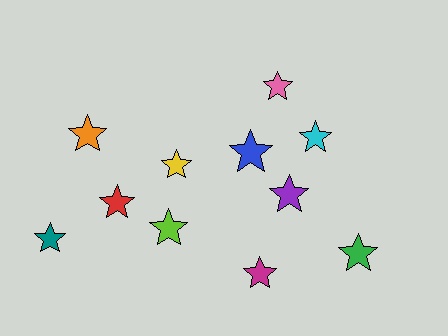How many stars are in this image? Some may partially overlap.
There are 11 stars.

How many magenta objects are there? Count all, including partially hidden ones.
There is 1 magenta object.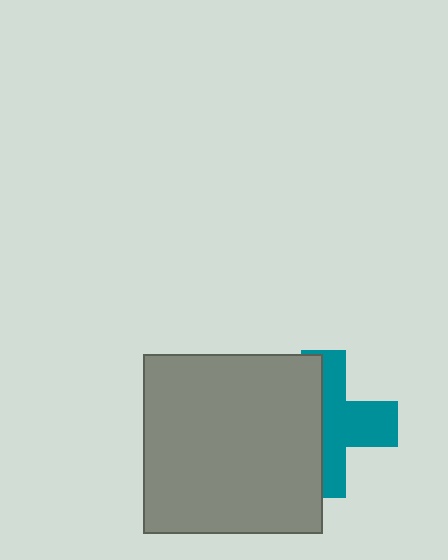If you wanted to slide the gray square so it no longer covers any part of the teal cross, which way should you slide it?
Slide it left — that is the most direct way to separate the two shapes.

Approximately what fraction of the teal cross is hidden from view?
Roughly 49% of the teal cross is hidden behind the gray square.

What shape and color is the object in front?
The object in front is a gray square.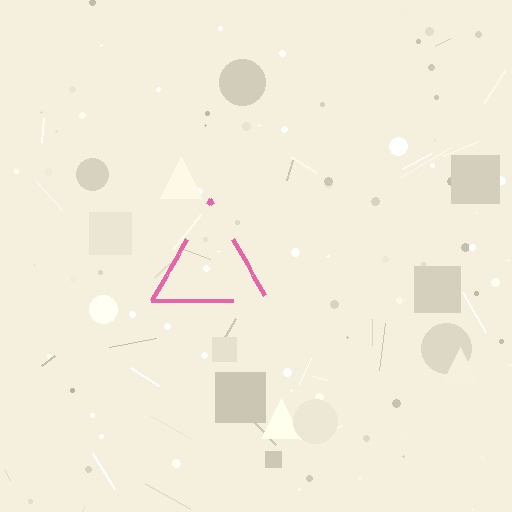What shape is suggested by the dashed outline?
The dashed outline suggests a triangle.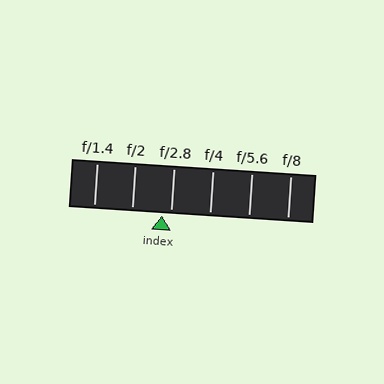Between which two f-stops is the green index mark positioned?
The index mark is between f/2 and f/2.8.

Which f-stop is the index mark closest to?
The index mark is closest to f/2.8.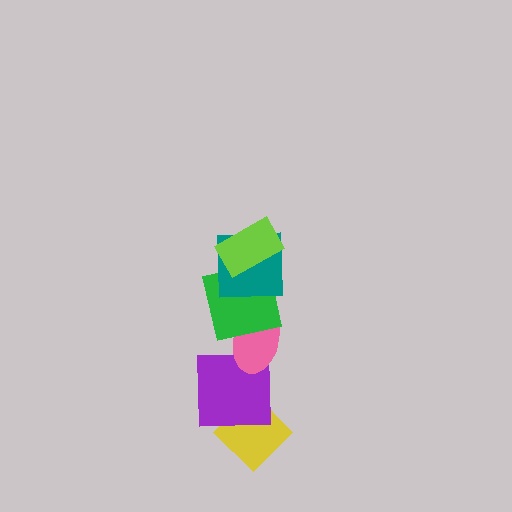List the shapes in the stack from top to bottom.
From top to bottom: the lime rectangle, the teal square, the green square, the pink ellipse, the purple square, the yellow diamond.